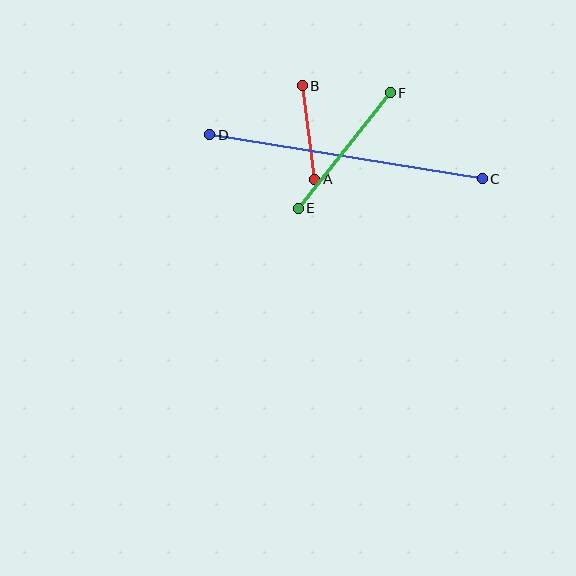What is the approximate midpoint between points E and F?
The midpoint is at approximately (344, 151) pixels.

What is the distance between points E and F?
The distance is approximately 148 pixels.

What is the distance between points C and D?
The distance is approximately 276 pixels.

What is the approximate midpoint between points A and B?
The midpoint is at approximately (309, 132) pixels.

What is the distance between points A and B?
The distance is approximately 94 pixels.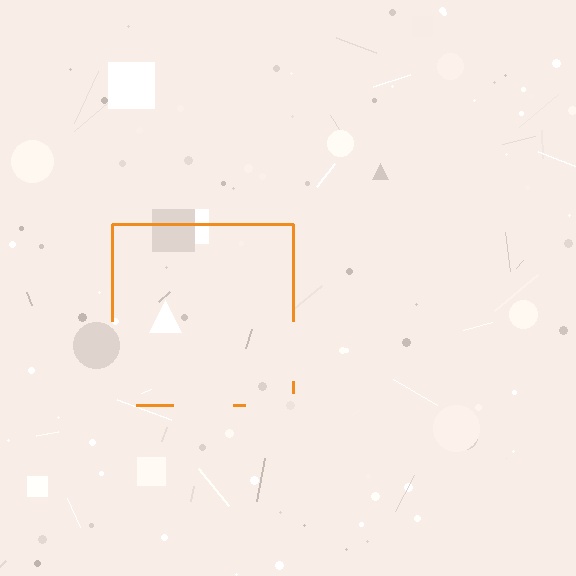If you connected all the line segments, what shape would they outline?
They would outline a square.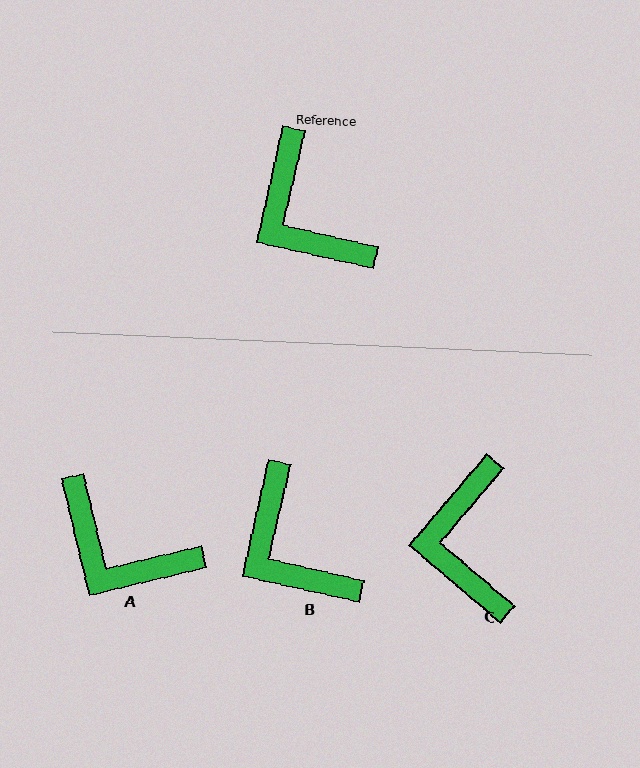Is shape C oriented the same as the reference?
No, it is off by about 28 degrees.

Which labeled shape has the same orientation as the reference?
B.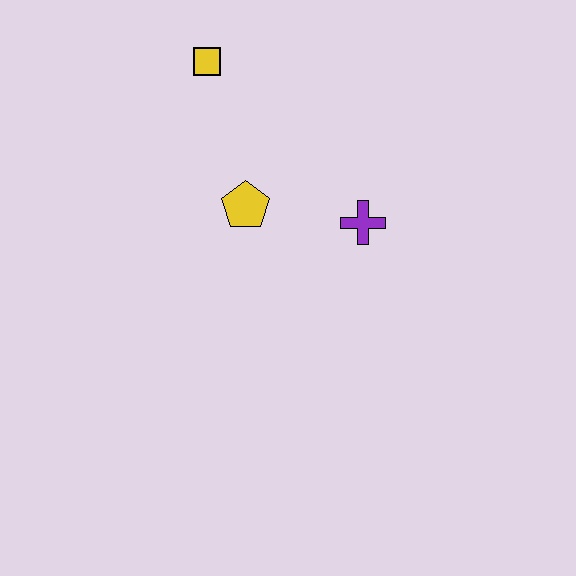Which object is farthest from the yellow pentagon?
The yellow square is farthest from the yellow pentagon.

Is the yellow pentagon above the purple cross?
Yes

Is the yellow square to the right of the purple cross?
No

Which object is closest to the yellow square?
The yellow pentagon is closest to the yellow square.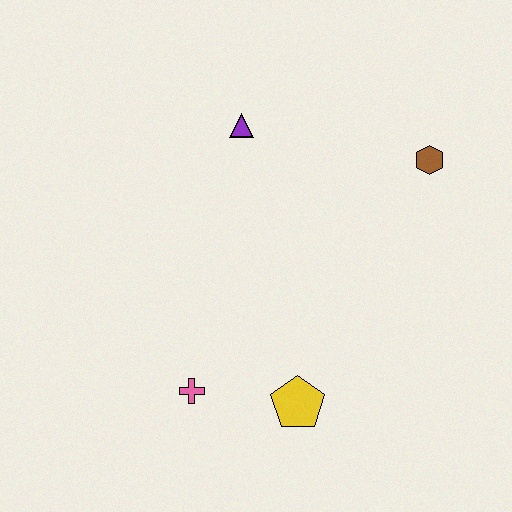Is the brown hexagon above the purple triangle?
No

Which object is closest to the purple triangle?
The brown hexagon is closest to the purple triangle.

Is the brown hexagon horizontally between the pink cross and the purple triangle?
No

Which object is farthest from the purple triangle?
The yellow pentagon is farthest from the purple triangle.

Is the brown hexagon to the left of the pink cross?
No